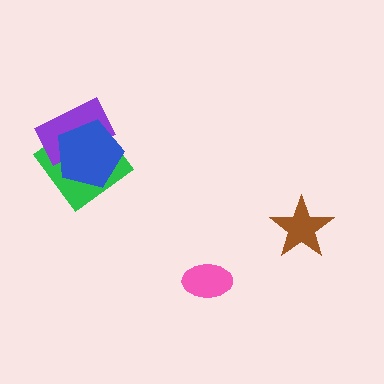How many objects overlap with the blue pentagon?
2 objects overlap with the blue pentagon.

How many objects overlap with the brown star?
0 objects overlap with the brown star.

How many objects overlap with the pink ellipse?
0 objects overlap with the pink ellipse.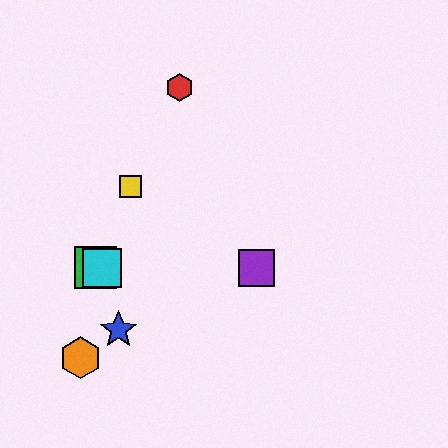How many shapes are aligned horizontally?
3 shapes (the green square, the purple square, the cyan square) are aligned horizontally.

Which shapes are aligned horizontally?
The green square, the purple square, the cyan square are aligned horizontally.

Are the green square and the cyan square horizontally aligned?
Yes, both are at y≈268.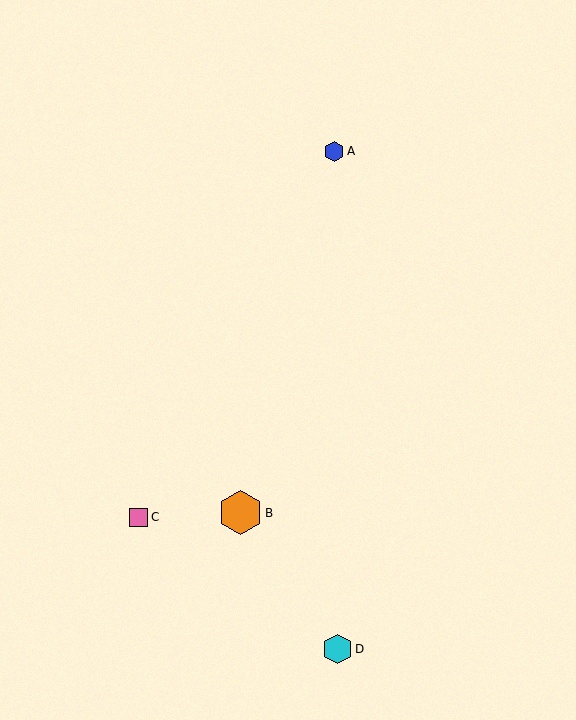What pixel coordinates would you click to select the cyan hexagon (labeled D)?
Click at (337, 649) to select the cyan hexagon D.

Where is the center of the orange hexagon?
The center of the orange hexagon is at (240, 513).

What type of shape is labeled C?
Shape C is a pink square.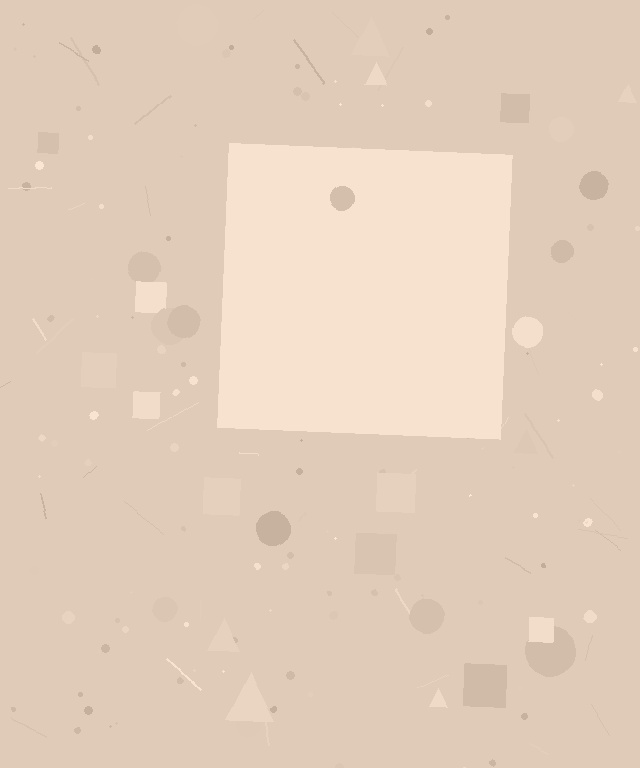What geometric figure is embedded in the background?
A square is embedded in the background.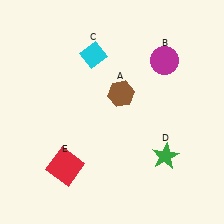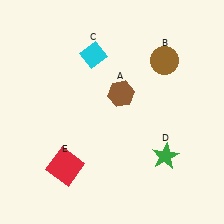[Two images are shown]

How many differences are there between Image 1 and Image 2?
There is 1 difference between the two images.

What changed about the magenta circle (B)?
In Image 1, B is magenta. In Image 2, it changed to brown.